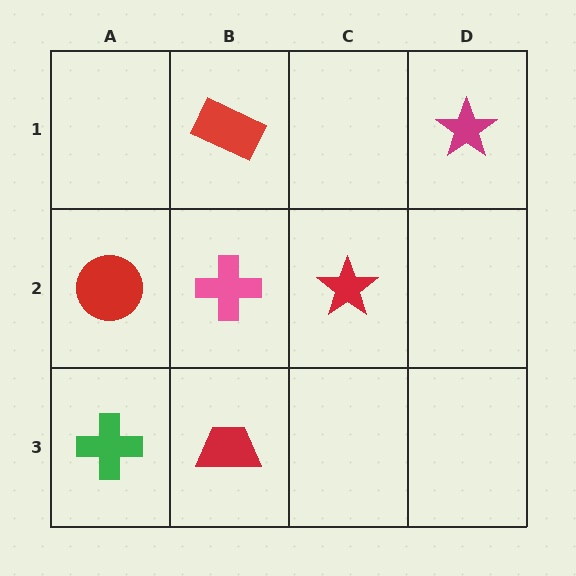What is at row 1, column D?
A magenta star.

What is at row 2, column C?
A red star.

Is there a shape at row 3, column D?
No, that cell is empty.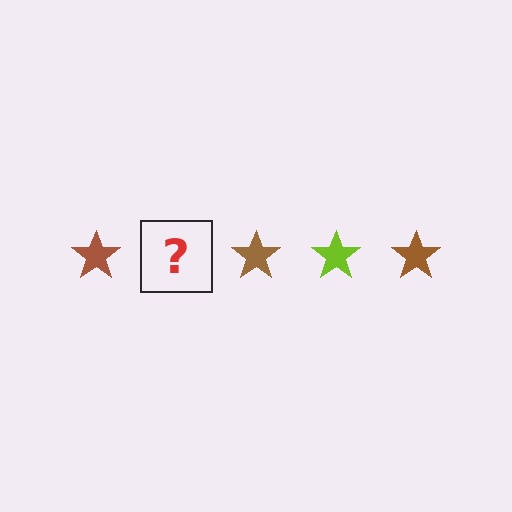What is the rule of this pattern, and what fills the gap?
The rule is that the pattern cycles through brown, lime stars. The gap should be filled with a lime star.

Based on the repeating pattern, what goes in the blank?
The blank should be a lime star.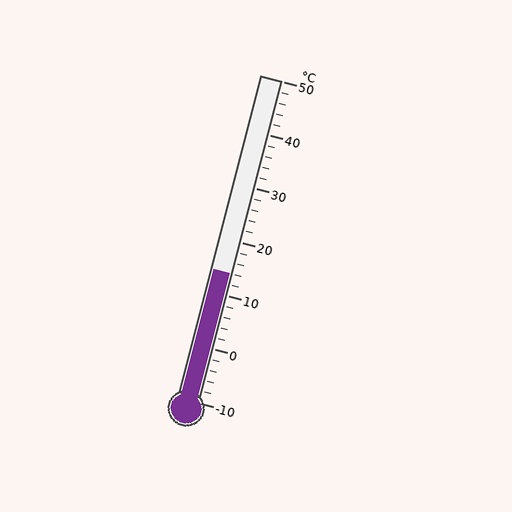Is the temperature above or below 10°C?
The temperature is above 10°C.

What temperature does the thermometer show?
The thermometer shows approximately 14°C.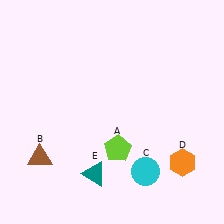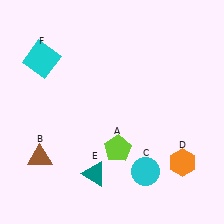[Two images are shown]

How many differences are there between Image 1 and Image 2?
There is 1 difference between the two images.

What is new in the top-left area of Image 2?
A cyan square (F) was added in the top-left area of Image 2.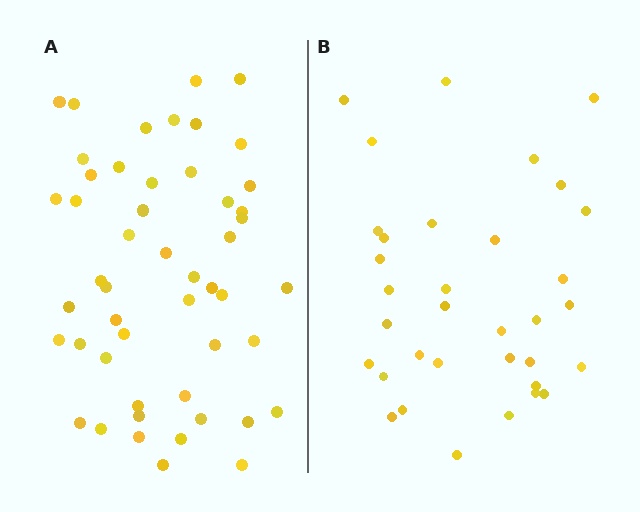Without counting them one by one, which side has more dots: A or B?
Region A (the left region) has more dots.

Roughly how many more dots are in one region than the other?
Region A has approximately 15 more dots than region B.